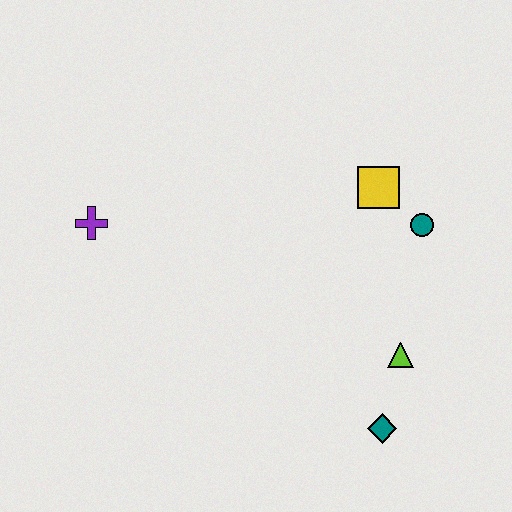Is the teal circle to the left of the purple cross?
No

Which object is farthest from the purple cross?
The teal diamond is farthest from the purple cross.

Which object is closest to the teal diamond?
The lime triangle is closest to the teal diamond.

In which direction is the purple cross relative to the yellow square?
The purple cross is to the left of the yellow square.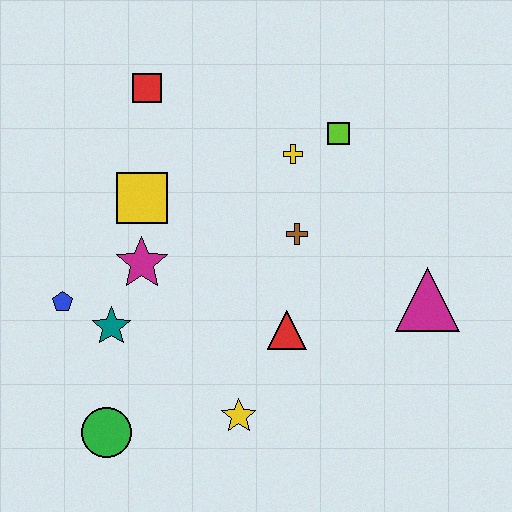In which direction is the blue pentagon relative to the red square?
The blue pentagon is below the red square.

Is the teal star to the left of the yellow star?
Yes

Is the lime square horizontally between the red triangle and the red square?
No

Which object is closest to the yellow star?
The red triangle is closest to the yellow star.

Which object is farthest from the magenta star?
The magenta triangle is farthest from the magenta star.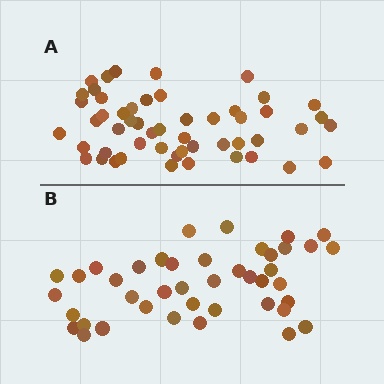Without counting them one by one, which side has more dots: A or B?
Region A (the top region) has more dots.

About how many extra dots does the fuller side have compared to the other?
Region A has roughly 10 or so more dots than region B.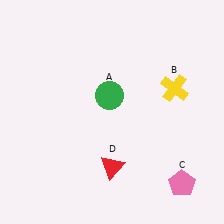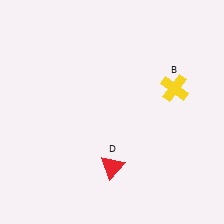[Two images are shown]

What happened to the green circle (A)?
The green circle (A) was removed in Image 2. It was in the top-left area of Image 1.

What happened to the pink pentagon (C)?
The pink pentagon (C) was removed in Image 2. It was in the bottom-right area of Image 1.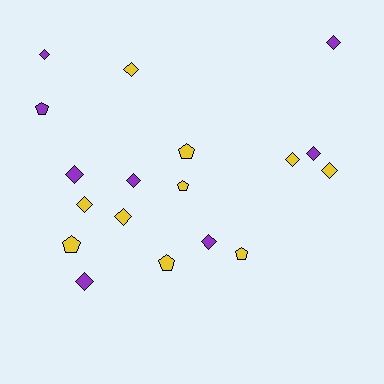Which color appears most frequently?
Yellow, with 10 objects.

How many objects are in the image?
There are 18 objects.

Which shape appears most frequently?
Diamond, with 12 objects.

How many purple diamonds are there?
There are 7 purple diamonds.